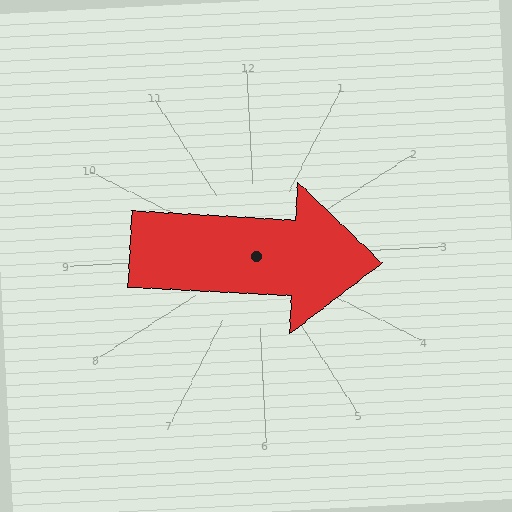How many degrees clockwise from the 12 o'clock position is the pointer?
Approximately 96 degrees.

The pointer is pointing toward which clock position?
Roughly 3 o'clock.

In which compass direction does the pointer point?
East.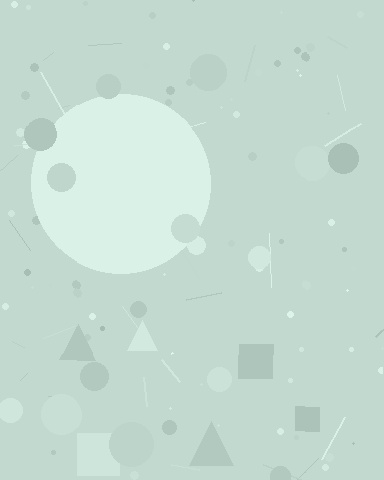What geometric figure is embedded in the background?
A circle is embedded in the background.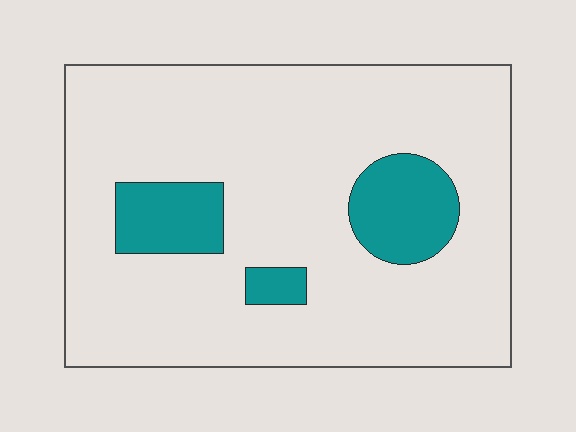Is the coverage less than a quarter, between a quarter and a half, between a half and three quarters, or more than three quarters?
Less than a quarter.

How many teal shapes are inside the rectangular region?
3.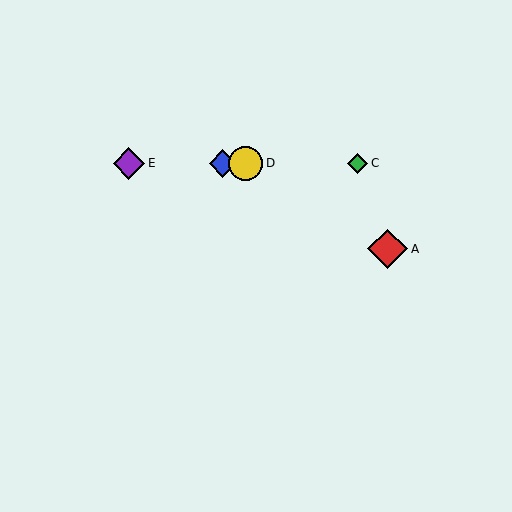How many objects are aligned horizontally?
4 objects (B, C, D, E) are aligned horizontally.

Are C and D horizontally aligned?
Yes, both are at y≈163.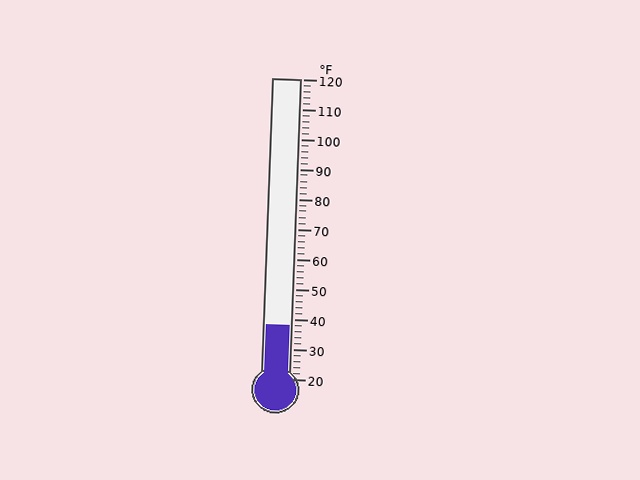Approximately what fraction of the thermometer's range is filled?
The thermometer is filled to approximately 20% of its range.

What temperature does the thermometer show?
The thermometer shows approximately 38°F.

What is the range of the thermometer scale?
The thermometer scale ranges from 20°F to 120°F.